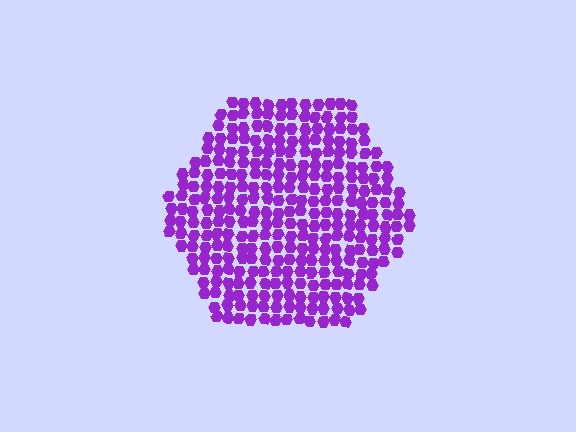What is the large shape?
The large shape is a hexagon.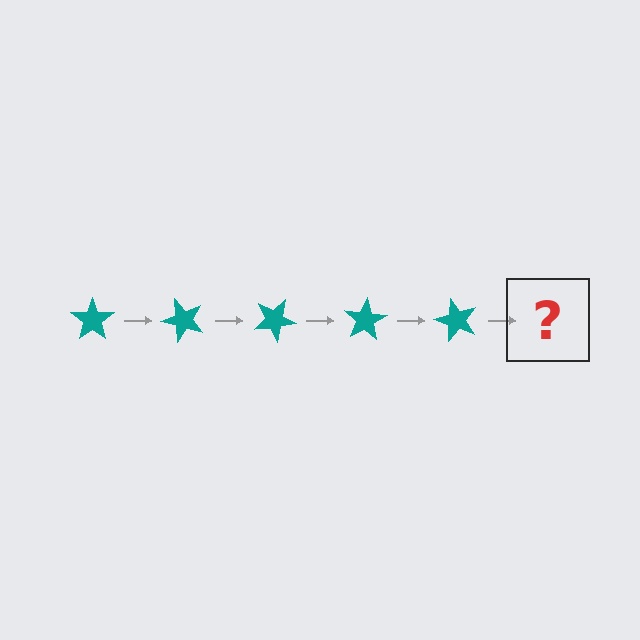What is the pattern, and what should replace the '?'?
The pattern is that the star rotates 50 degrees each step. The '?' should be a teal star rotated 250 degrees.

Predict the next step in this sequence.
The next step is a teal star rotated 250 degrees.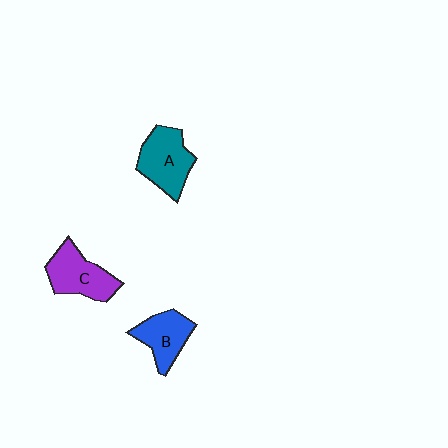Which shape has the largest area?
Shape A (teal).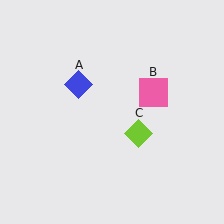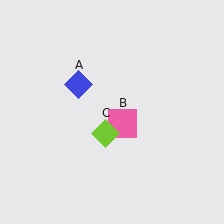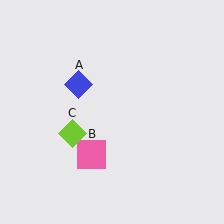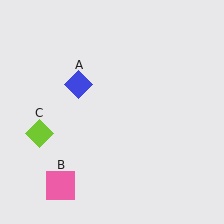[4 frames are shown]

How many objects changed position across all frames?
2 objects changed position: pink square (object B), lime diamond (object C).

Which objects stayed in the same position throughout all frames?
Blue diamond (object A) remained stationary.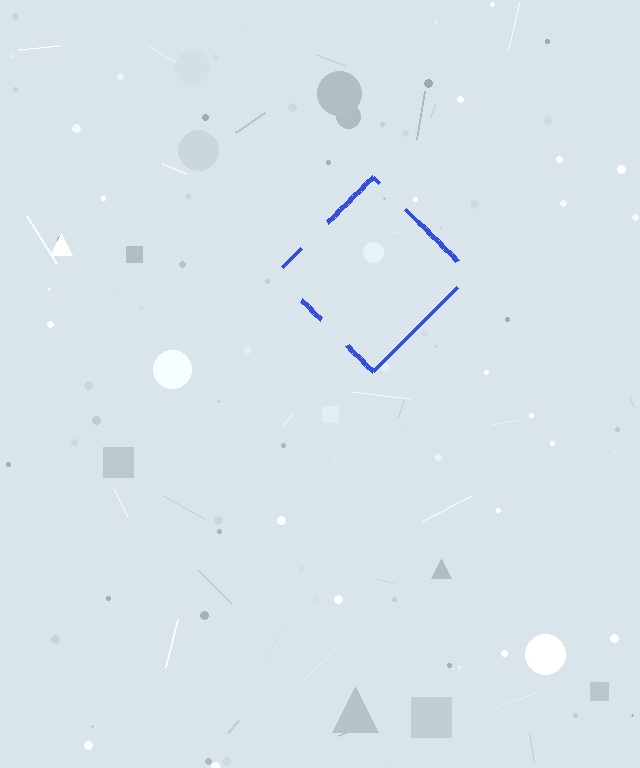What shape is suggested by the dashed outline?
The dashed outline suggests a diamond.